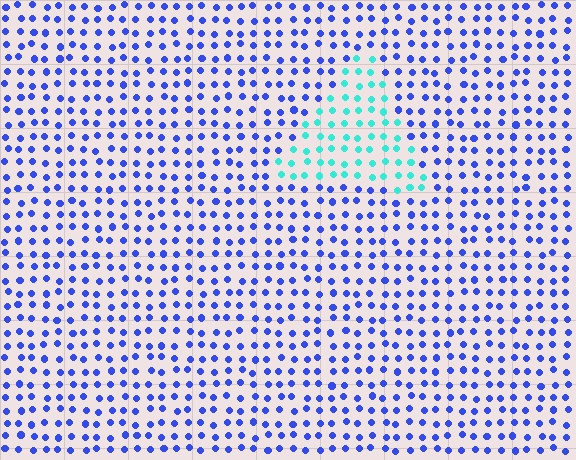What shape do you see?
I see a triangle.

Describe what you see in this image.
The image is filled with small blue elements in a uniform arrangement. A triangle-shaped region is visible where the elements are tinted to a slightly different hue, forming a subtle color boundary.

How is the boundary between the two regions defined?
The boundary is defined purely by a slight shift in hue (about 59 degrees). Spacing, size, and orientation are identical on both sides.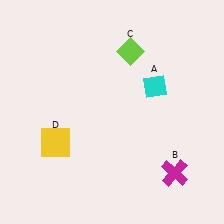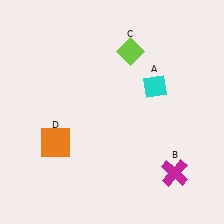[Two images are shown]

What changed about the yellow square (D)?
In Image 1, D is yellow. In Image 2, it changed to orange.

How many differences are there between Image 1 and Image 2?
There is 1 difference between the two images.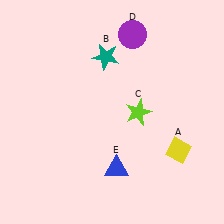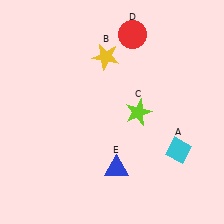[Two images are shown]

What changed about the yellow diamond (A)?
In Image 1, A is yellow. In Image 2, it changed to cyan.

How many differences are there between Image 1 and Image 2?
There are 3 differences between the two images.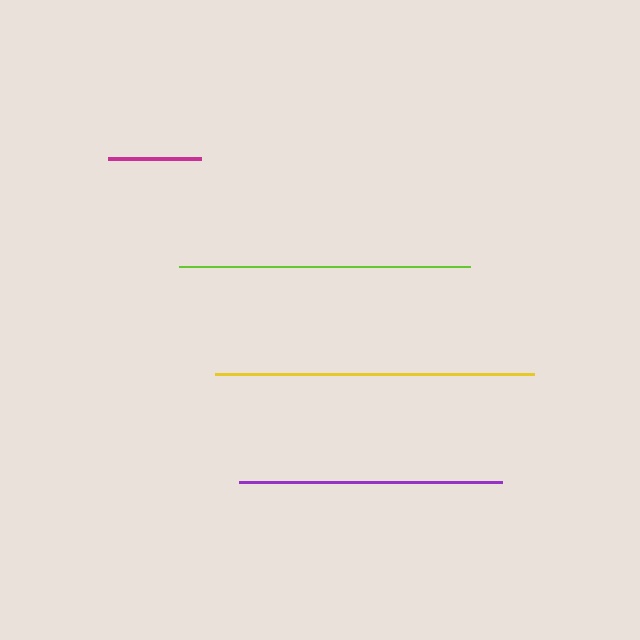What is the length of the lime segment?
The lime segment is approximately 291 pixels long.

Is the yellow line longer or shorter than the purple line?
The yellow line is longer than the purple line.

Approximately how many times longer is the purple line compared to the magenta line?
The purple line is approximately 2.8 times the length of the magenta line.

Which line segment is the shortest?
The magenta line is the shortest at approximately 93 pixels.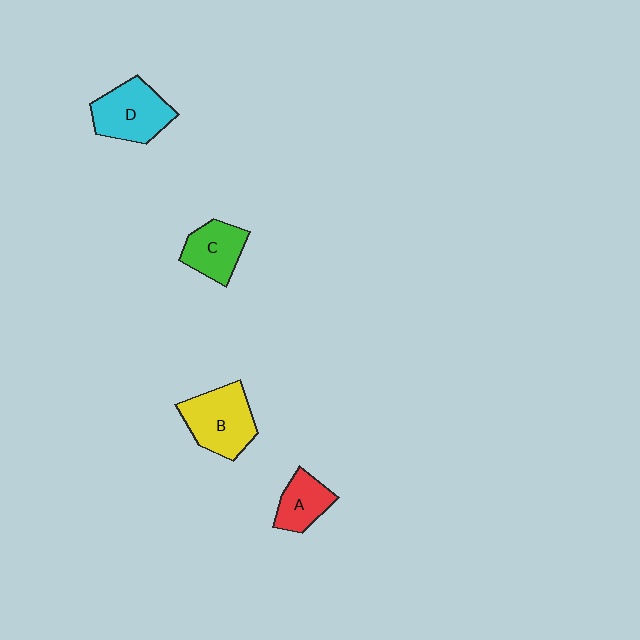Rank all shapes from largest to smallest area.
From largest to smallest: B (yellow), D (cyan), C (green), A (red).